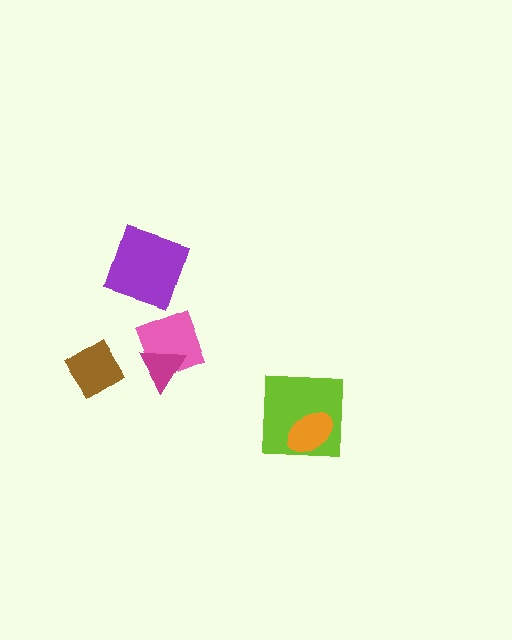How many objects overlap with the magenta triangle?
1 object overlaps with the magenta triangle.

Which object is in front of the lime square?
The orange ellipse is in front of the lime square.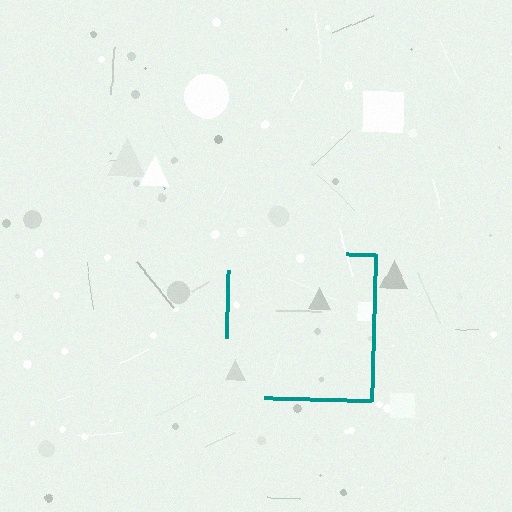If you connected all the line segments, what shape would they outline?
They would outline a square.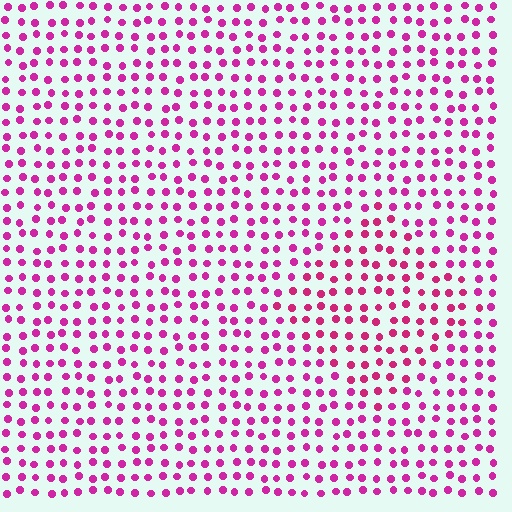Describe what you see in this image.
The image is filled with small magenta elements in a uniform arrangement. A diamond-shaped region is visible where the elements are tinted to a slightly different hue, forming a subtle color boundary.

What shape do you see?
I see a diamond.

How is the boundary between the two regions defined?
The boundary is defined purely by a slight shift in hue (about 16 degrees). Spacing, size, and orientation are identical on both sides.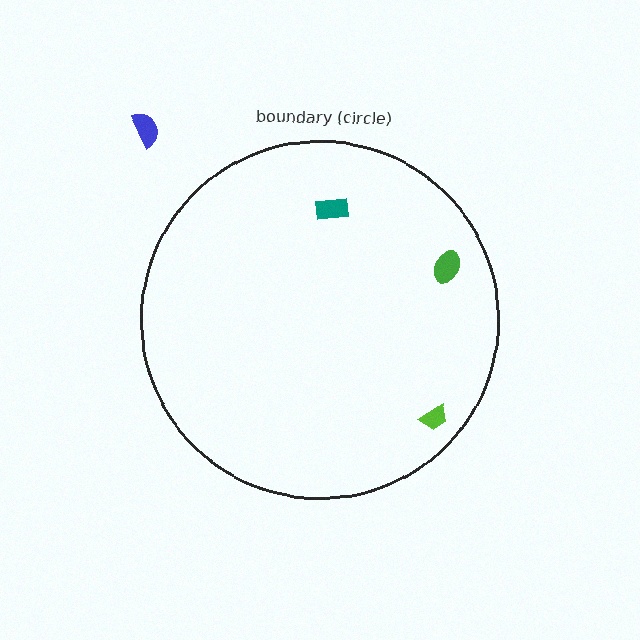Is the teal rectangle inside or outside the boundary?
Inside.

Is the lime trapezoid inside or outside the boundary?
Inside.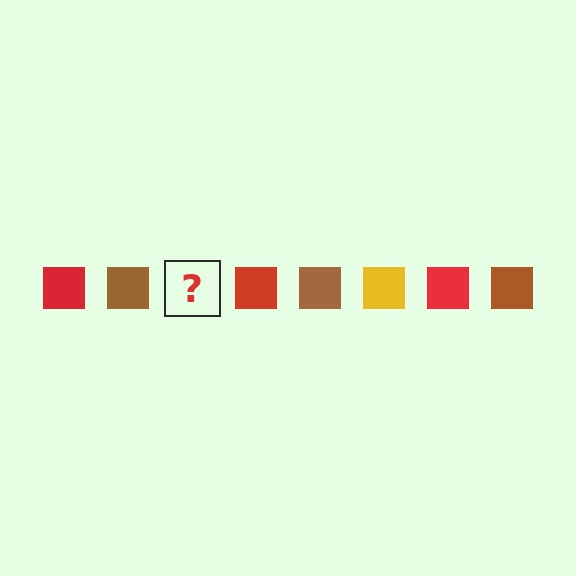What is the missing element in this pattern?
The missing element is a yellow square.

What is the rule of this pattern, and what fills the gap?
The rule is that the pattern cycles through red, brown, yellow squares. The gap should be filled with a yellow square.